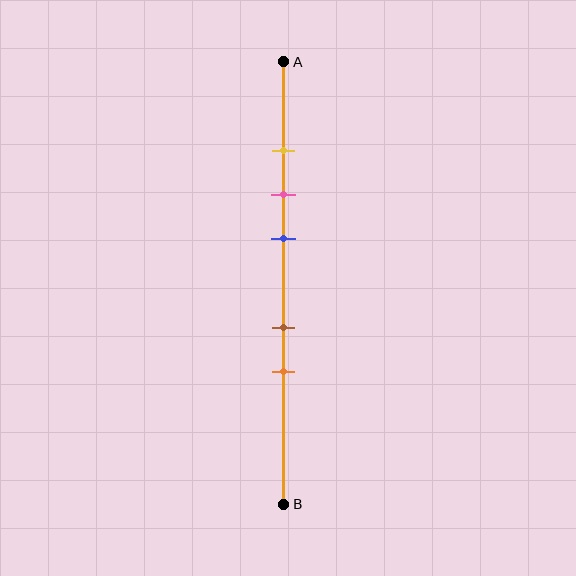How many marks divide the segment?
There are 5 marks dividing the segment.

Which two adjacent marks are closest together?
The yellow and pink marks are the closest adjacent pair.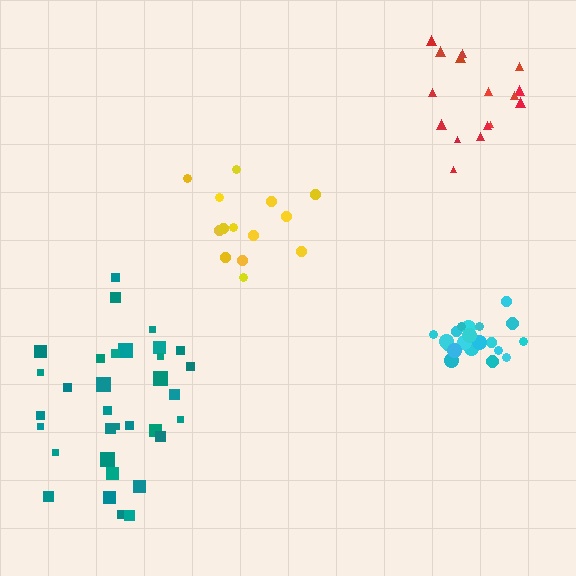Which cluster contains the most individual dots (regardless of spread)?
Teal (34).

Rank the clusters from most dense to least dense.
cyan, yellow, teal, red.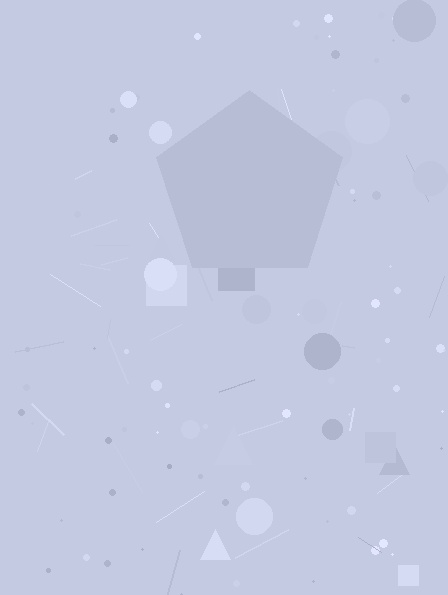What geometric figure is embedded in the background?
A pentagon is embedded in the background.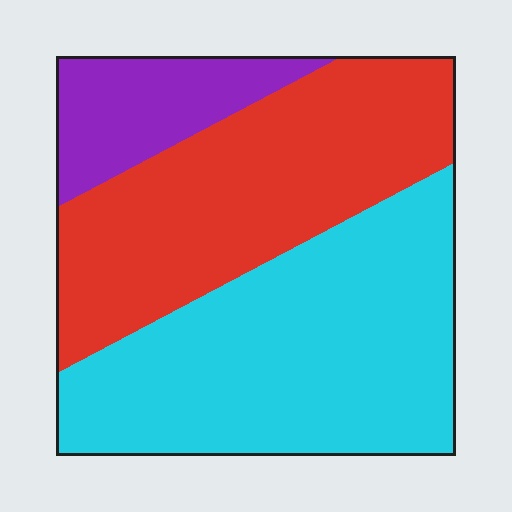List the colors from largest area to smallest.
From largest to smallest: cyan, red, purple.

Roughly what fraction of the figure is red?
Red takes up about two fifths (2/5) of the figure.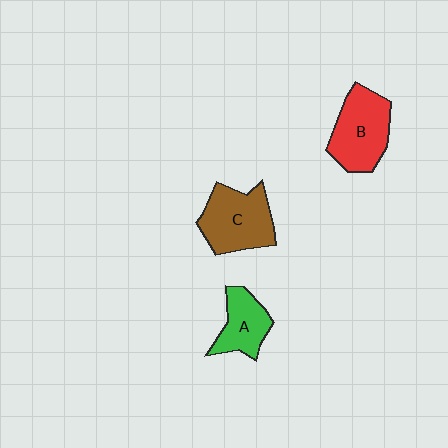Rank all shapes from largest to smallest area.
From largest to smallest: C (brown), B (red), A (green).